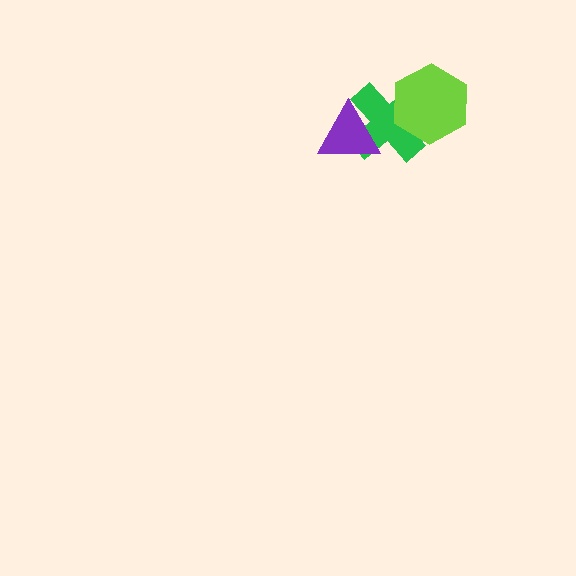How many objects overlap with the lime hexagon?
1 object overlaps with the lime hexagon.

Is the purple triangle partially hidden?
No, no other shape covers it.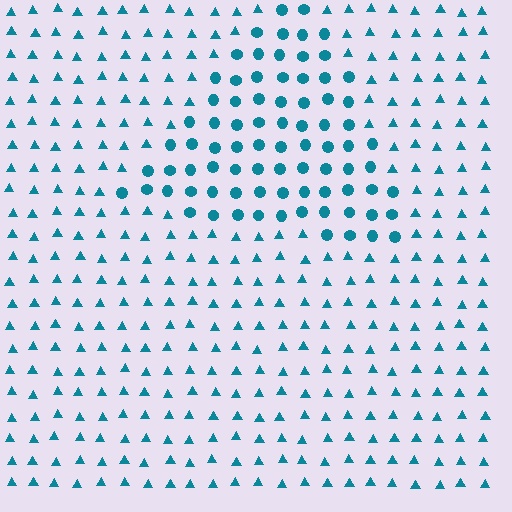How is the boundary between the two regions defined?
The boundary is defined by a change in element shape: circles inside vs. triangles outside. All elements share the same color and spacing.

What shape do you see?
I see a triangle.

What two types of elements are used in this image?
The image uses circles inside the triangle region and triangles outside it.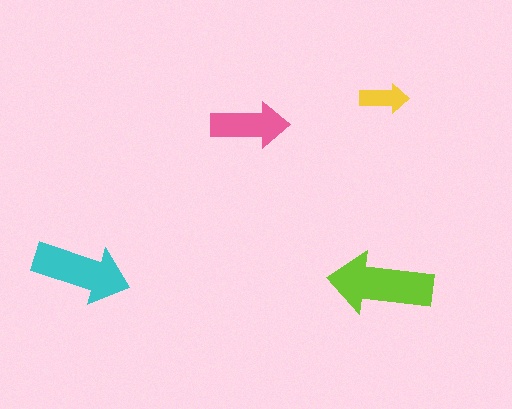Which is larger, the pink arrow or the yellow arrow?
The pink one.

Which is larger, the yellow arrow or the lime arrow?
The lime one.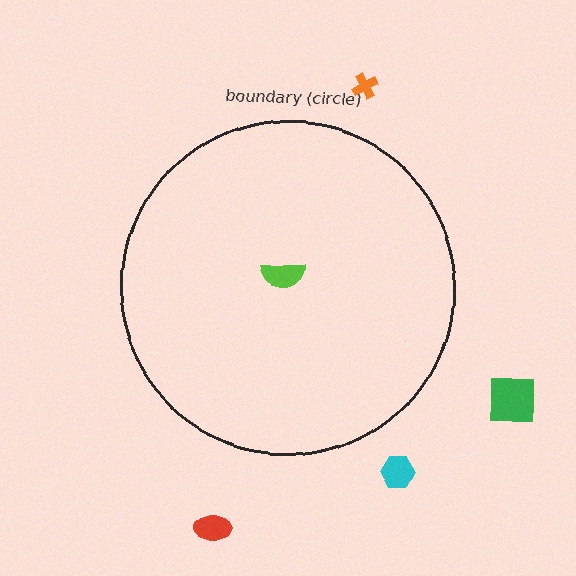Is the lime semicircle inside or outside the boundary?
Inside.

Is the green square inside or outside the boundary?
Outside.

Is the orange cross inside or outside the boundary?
Outside.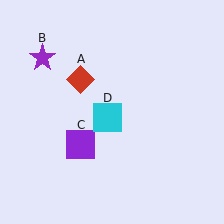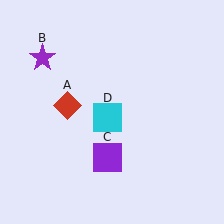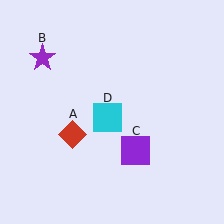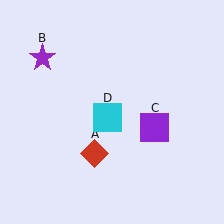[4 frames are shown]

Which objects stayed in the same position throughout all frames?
Purple star (object B) and cyan square (object D) remained stationary.